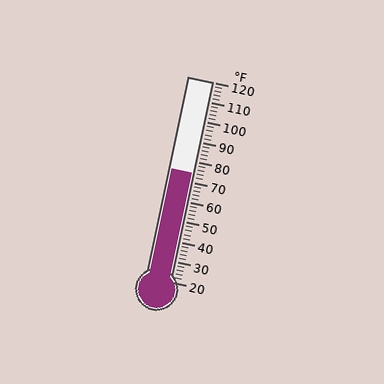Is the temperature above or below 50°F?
The temperature is above 50°F.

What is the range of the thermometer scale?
The thermometer scale ranges from 20°F to 120°F.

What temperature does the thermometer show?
The thermometer shows approximately 74°F.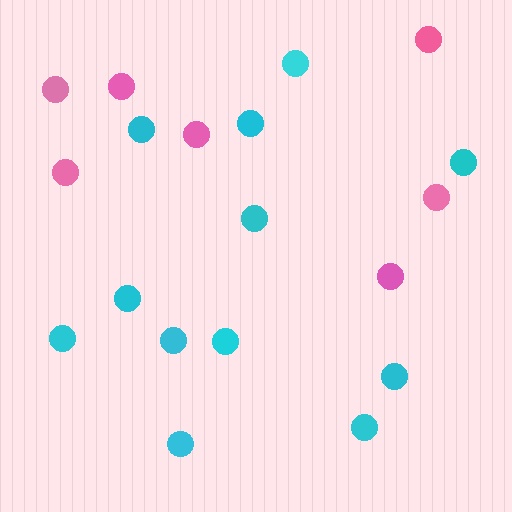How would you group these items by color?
There are 2 groups: one group of cyan circles (12) and one group of pink circles (7).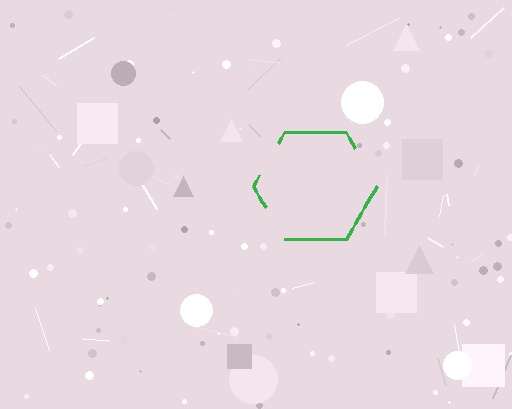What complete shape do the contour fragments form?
The contour fragments form a hexagon.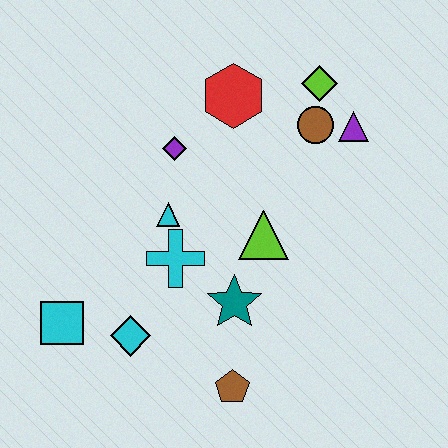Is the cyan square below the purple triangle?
Yes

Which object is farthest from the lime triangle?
The cyan square is farthest from the lime triangle.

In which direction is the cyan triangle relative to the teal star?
The cyan triangle is above the teal star.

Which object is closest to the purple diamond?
The cyan triangle is closest to the purple diamond.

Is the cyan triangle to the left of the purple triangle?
Yes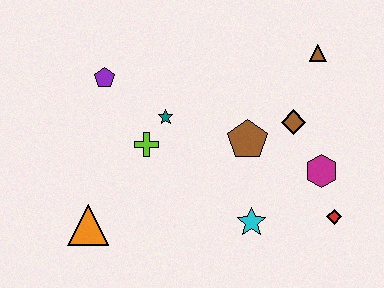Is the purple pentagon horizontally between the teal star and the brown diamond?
No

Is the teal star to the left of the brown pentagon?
Yes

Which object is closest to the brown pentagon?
The brown diamond is closest to the brown pentagon.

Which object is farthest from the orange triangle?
The brown triangle is farthest from the orange triangle.